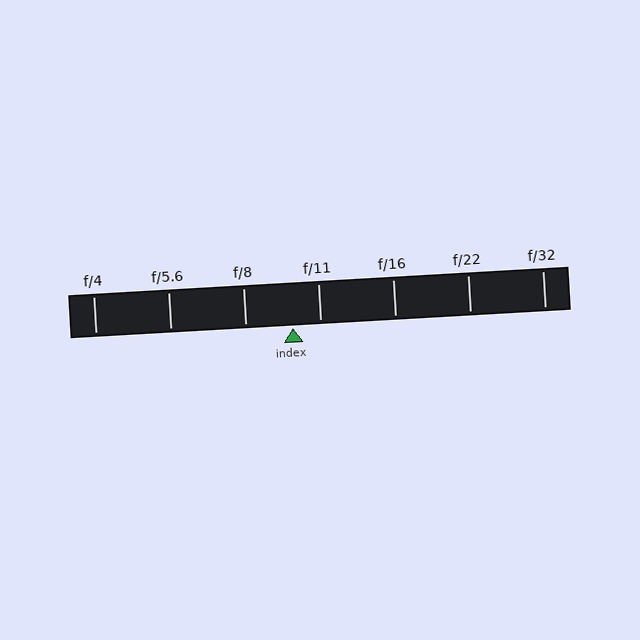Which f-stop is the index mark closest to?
The index mark is closest to f/11.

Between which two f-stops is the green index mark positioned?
The index mark is between f/8 and f/11.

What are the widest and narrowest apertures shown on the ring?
The widest aperture shown is f/4 and the narrowest is f/32.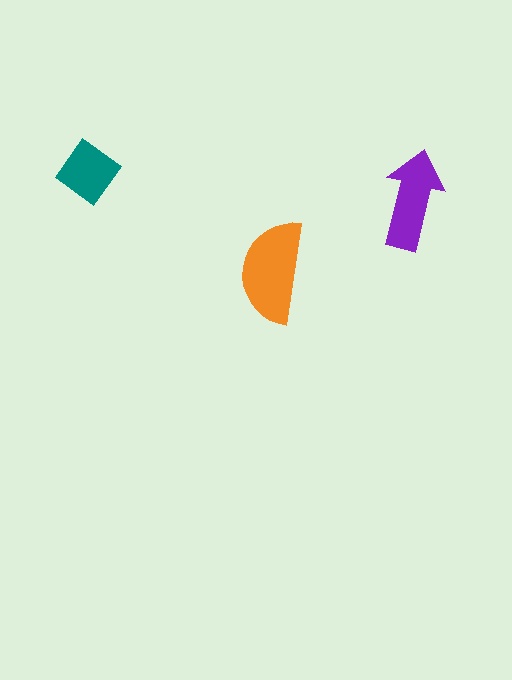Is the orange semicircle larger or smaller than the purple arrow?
Larger.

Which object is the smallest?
The teal diamond.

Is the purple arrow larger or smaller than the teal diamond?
Larger.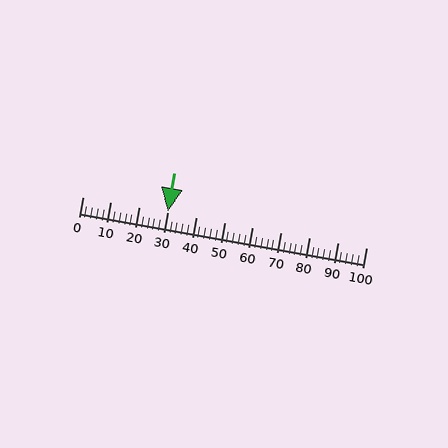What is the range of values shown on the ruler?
The ruler shows values from 0 to 100.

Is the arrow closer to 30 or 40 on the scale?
The arrow is closer to 30.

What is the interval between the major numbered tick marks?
The major tick marks are spaced 10 units apart.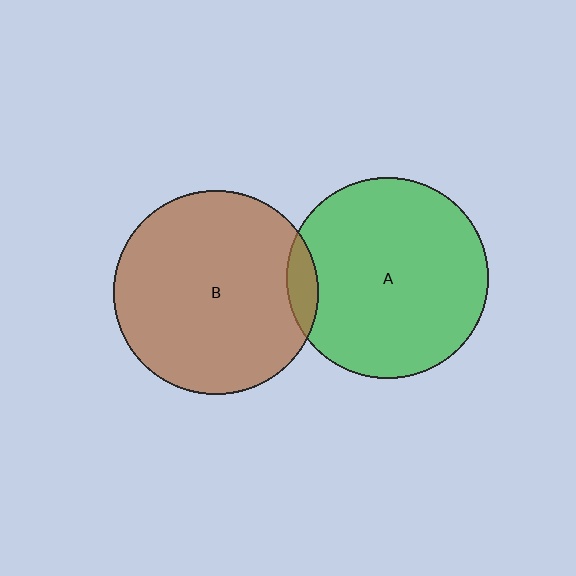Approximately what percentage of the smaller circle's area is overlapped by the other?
Approximately 5%.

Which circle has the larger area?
Circle B (brown).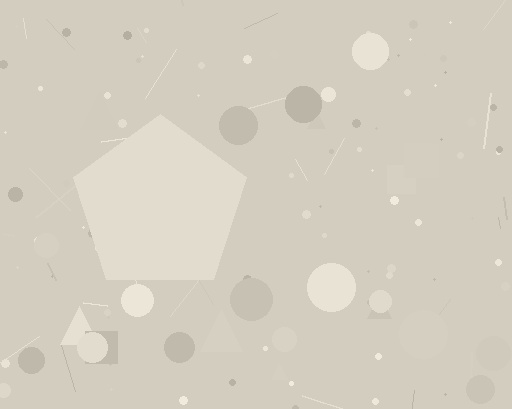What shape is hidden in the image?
A pentagon is hidden in the image.